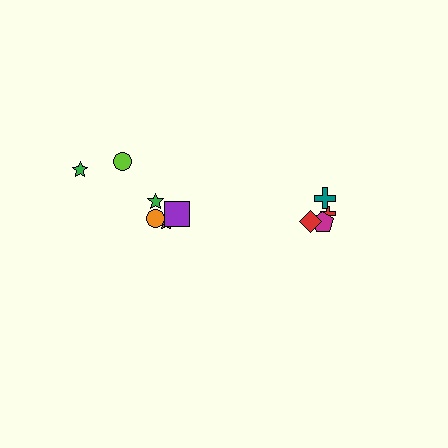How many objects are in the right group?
There are 4 objects.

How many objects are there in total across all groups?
There are 10 objects.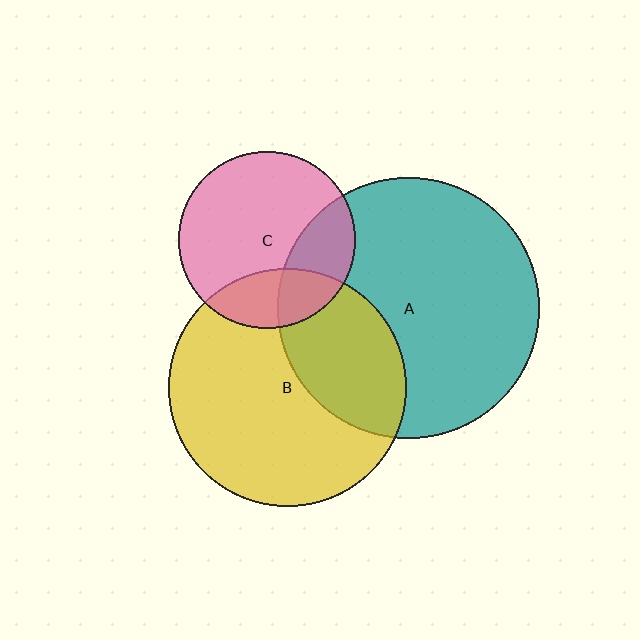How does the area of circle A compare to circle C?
Approximately 2.2 times.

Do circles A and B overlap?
Yes.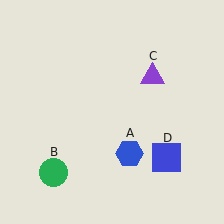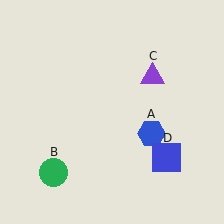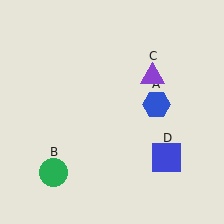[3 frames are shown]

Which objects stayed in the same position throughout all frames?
Green circle (object B) and purple triangle (object C) and blue square (object D) remained stationary.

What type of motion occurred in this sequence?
The blue hexagon (object A) rotated counterclockwise around the center of the scene.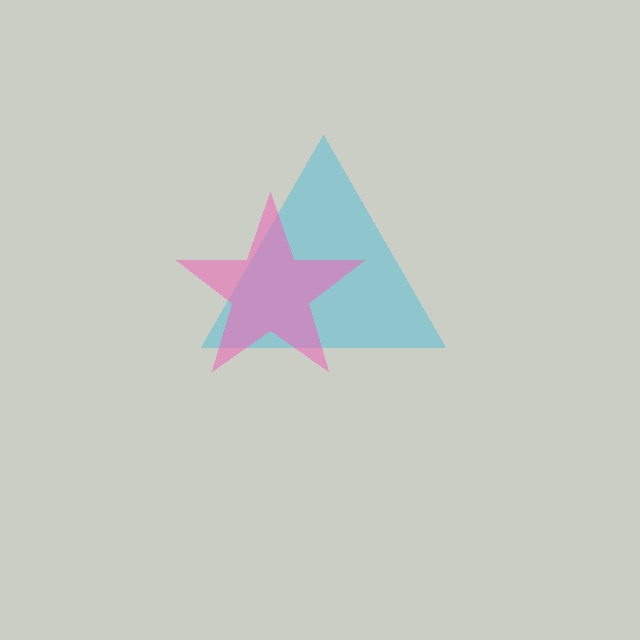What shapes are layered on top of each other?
The layered shapes are: a cyan triangle, a pink star.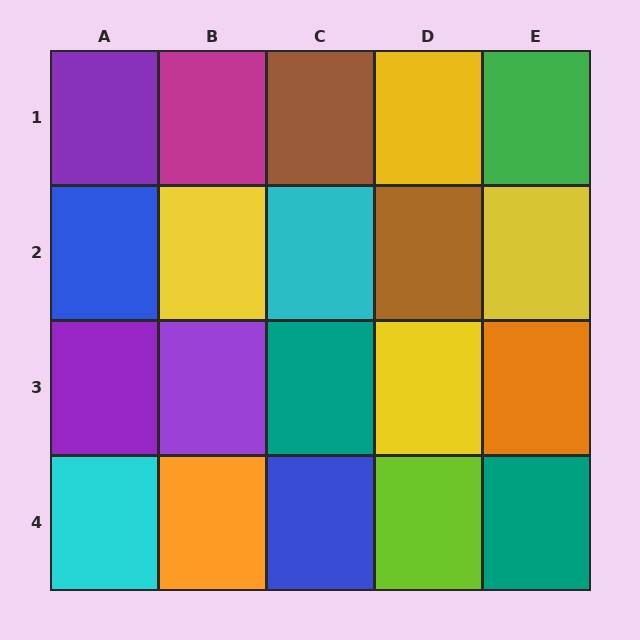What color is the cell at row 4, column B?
Orange.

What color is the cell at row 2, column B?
Yellow.